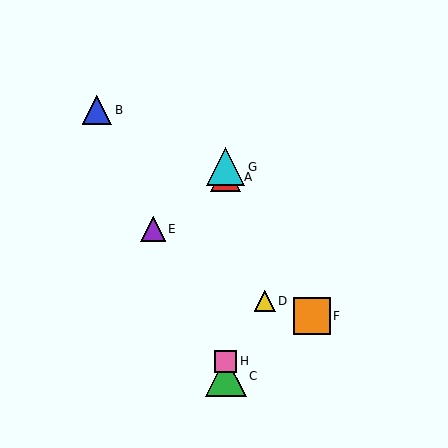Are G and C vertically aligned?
Yes, both are at x≈226.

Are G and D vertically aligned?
No, G is at x≈226 and D is at x≈265.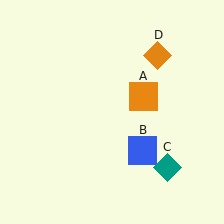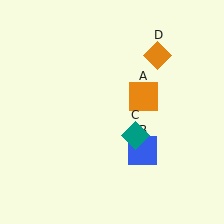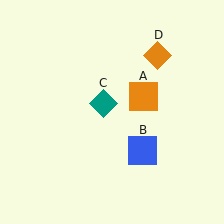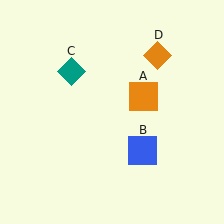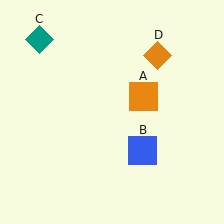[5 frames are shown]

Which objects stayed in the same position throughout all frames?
Orange square (object A) and blue square (object B) and orange diamond (object D) remained stationary.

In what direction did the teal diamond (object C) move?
The teal diamond (object C) moved up and to the left.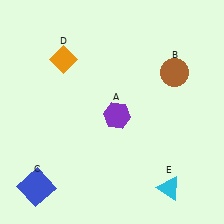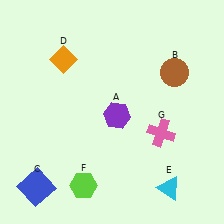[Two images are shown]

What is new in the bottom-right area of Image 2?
A pink cross (G) was added in the bottom-right area of Image 2.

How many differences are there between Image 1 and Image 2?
There are 2 differences between the two images.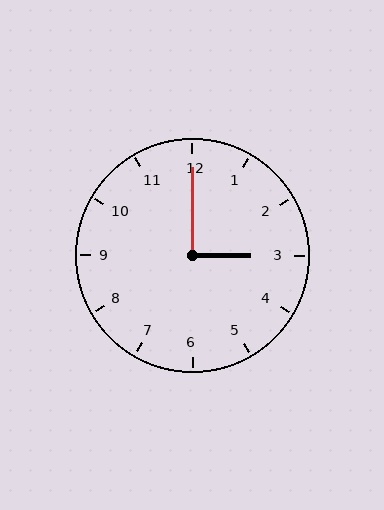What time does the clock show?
3:00.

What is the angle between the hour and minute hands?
Approximately 90 degrees.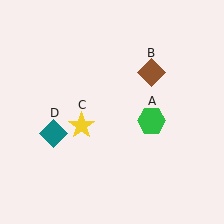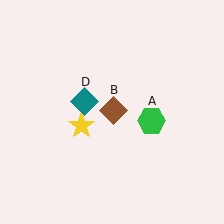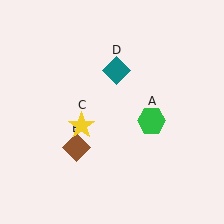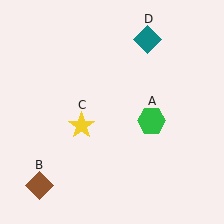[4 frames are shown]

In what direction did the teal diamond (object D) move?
The teal diamond (object D) moved up and to the right.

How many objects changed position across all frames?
2 objects changed position: brown diamond (object B), teal diamond (object D).